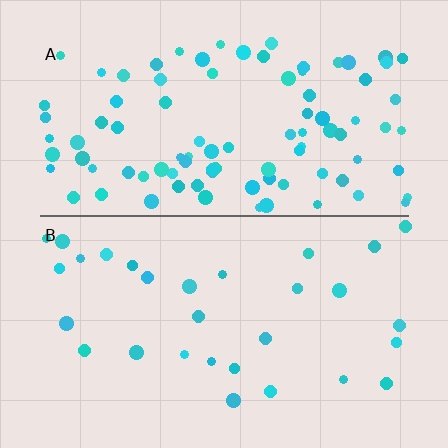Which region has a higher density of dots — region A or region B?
A (the top).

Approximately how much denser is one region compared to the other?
Approximately 3.1× — region A over region B.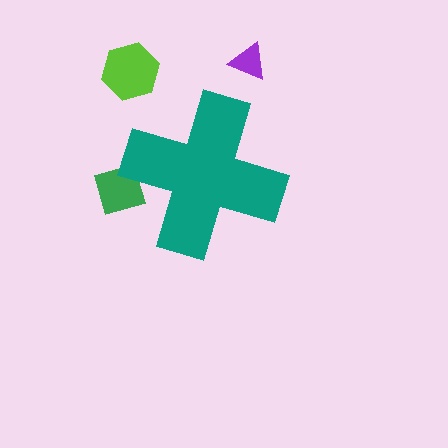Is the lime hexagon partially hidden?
No, the lime hexagon is fully visible.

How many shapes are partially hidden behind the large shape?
1 shape is partially hidden.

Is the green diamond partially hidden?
Yes, the green diamond is partially hidden behind the teal cross.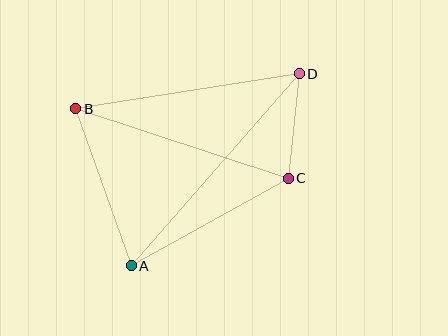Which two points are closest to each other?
Points C and D are closest to each other.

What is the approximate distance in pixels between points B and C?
The distance between B and C is approximately 224 pixels.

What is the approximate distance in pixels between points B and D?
The distance between B and D is approximately 226 pixels.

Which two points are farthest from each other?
Points A and D are farthest from each other.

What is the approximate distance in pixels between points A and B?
The distance between A and B is approximately 166 pixels.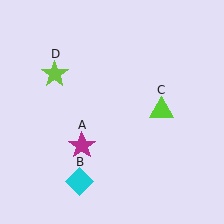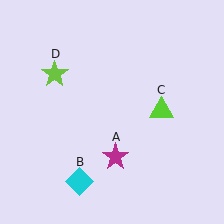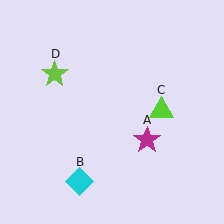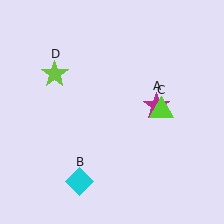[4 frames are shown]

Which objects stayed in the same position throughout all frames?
Cyan diamond (object B) and lime triangle (object C) and lime star (object D) remained stationary.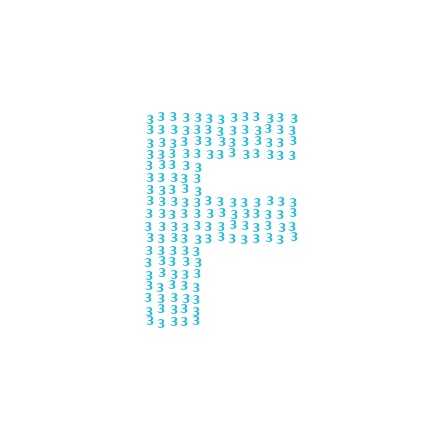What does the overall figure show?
The overall figure shows the letter F.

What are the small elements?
The small elements are digit 3's.